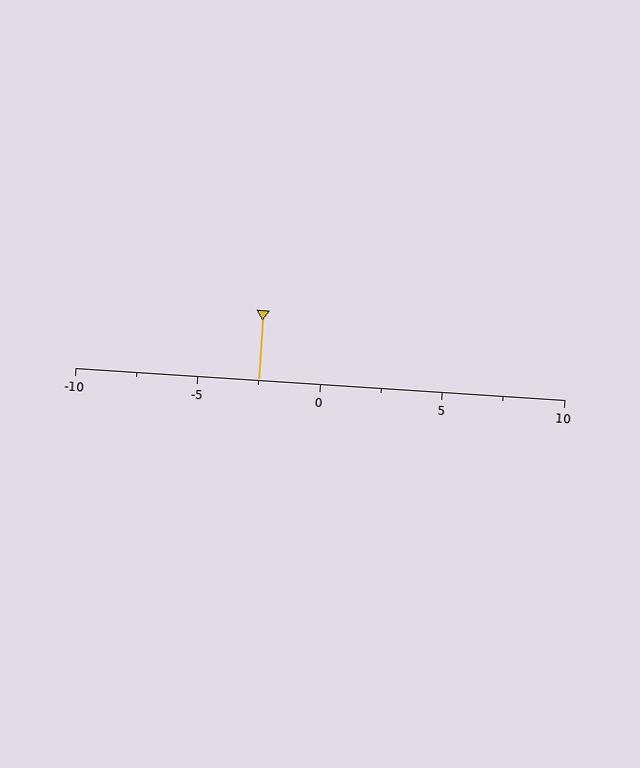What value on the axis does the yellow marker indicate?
The marker indicates approximately -2.5.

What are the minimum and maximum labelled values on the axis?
The axis runs from -10 to 10.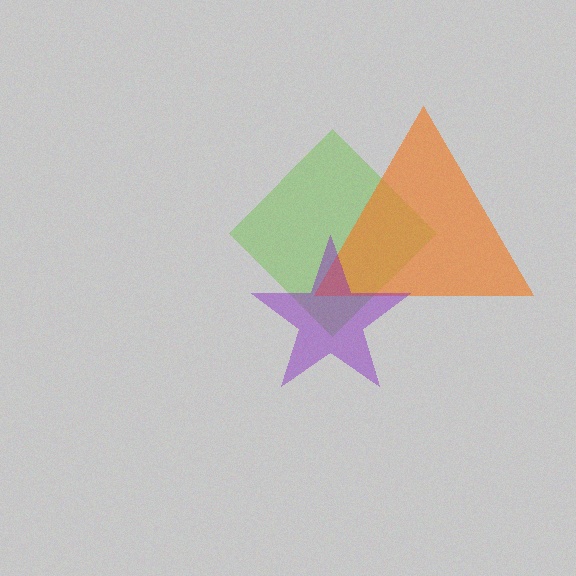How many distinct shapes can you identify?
There are 3 distinct shapes: a lime diamond, an orange triangle, a purple star.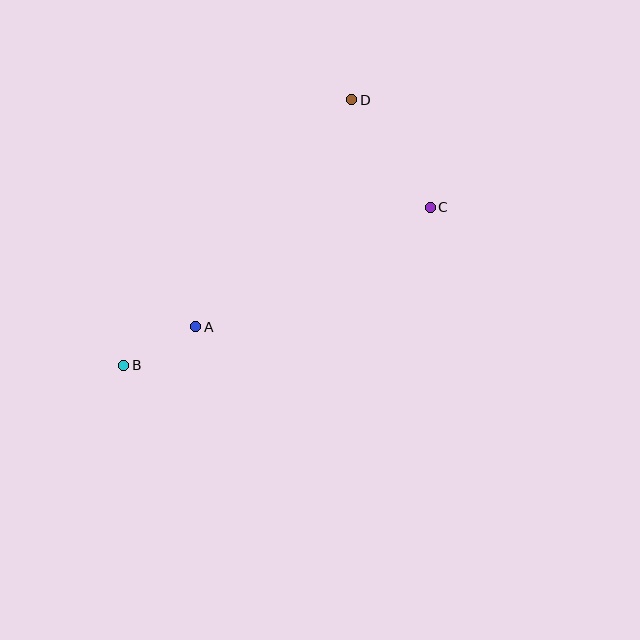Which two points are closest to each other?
Points A and B are closest to each other.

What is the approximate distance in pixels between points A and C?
The distance between A and C is approximately 263 pixels.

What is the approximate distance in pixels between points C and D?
The distance between C and D is approximately 133 pixels.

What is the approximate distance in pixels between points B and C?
The distance between B and C is approximately 345 pixels.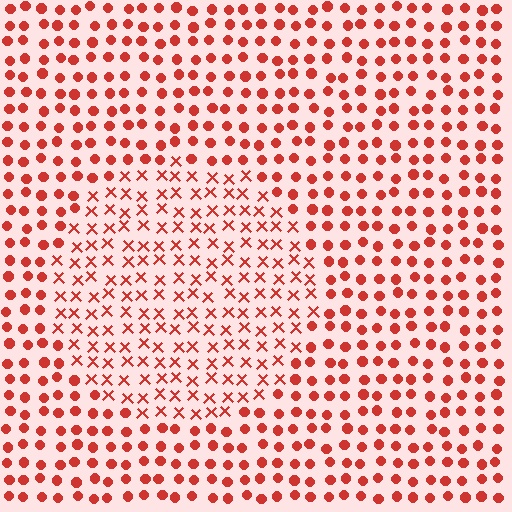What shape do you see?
I see a circle.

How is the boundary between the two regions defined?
The boundary is defined by a change in element shape: X marks inside vs. circles outside. All elements share the same color and spacing.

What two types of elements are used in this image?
The image uses X marks inside the circle region and circles outside it.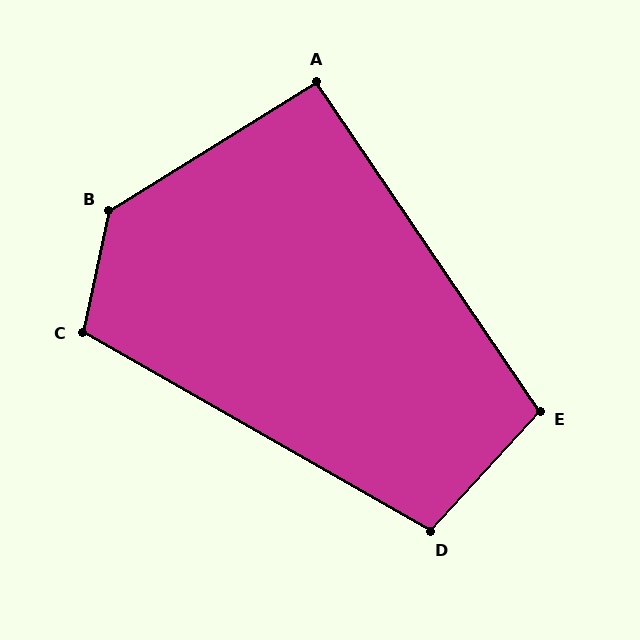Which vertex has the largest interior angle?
B, at approximately 134 degrees.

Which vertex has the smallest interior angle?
A, at approximately 92 degrees.